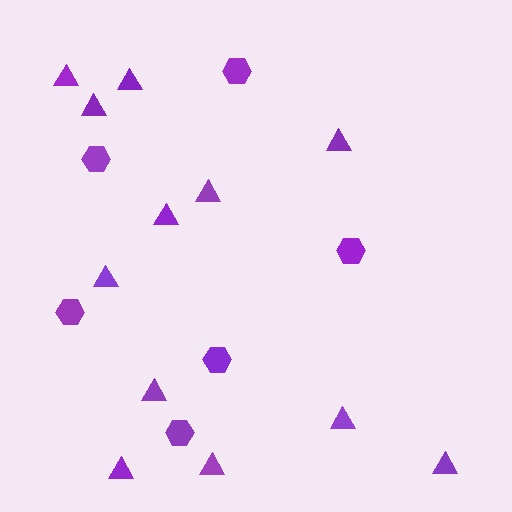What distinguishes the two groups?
There are 2 groups: one group of triangles (12) and one group of hexagons (6).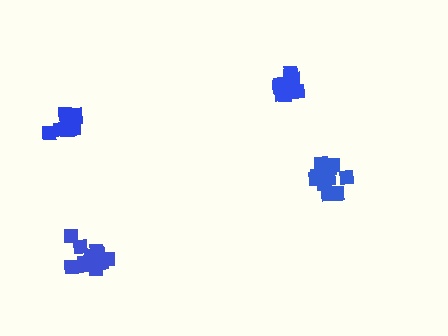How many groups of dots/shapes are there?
There are 4 groups.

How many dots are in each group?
Group 1: 13 dots, Group 2: 13 dots, Group 3: 12 dots, Group 4: 14 dots (52 total).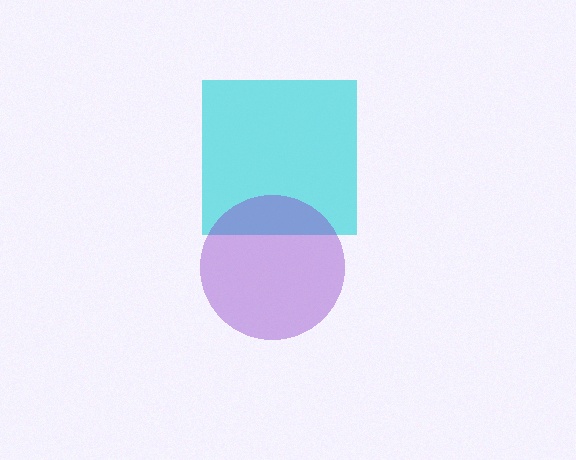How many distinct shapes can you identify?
There are 2 distinct shapes: a cyan square, a purple circle.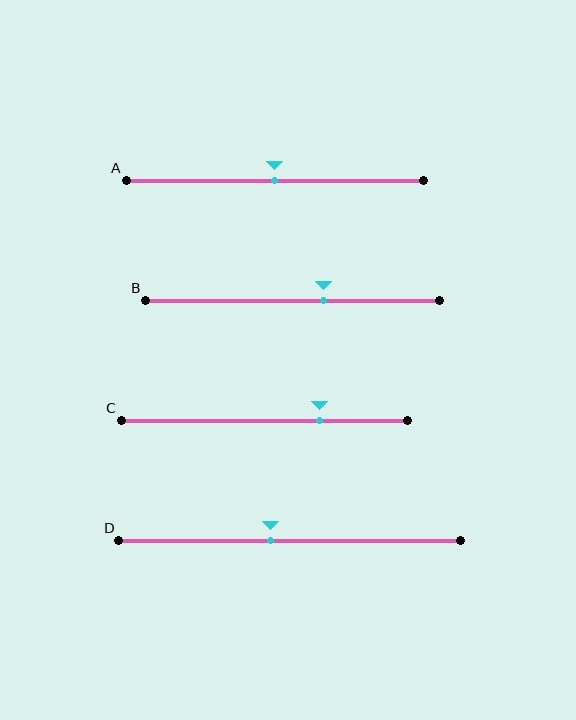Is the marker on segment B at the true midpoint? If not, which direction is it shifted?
No, the marker on segment B is shifted to the right by about 11% of the segment length.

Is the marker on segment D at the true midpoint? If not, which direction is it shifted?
No, the marker on segment D is shifted to the left by about 6% of the segment length.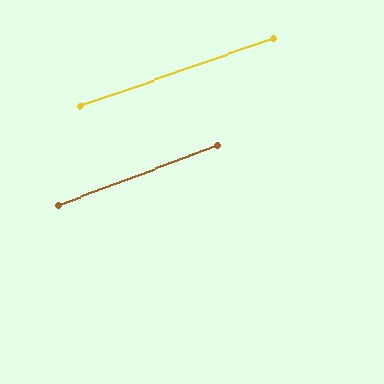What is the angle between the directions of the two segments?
Approximately 1 degree.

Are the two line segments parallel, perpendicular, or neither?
Parallel — their directions differ by only 1.3°.